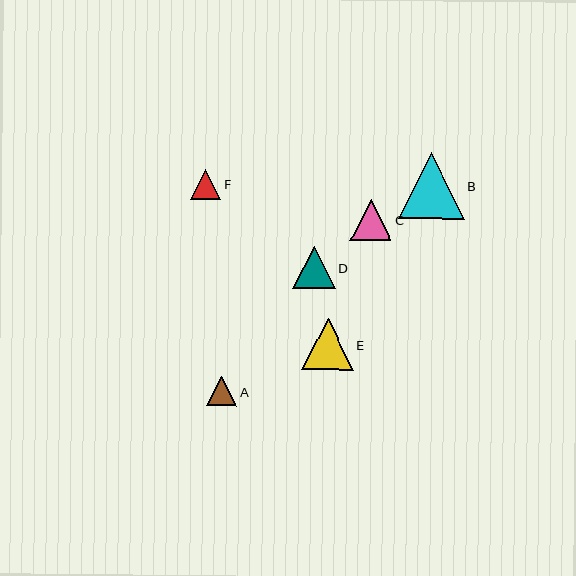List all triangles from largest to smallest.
From largest to smallest: B, E, D, C, A, F.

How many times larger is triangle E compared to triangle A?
Triangle E is approximately 1.7 times the size of triangle A.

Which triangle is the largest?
Triangle B is the largest with a size of approximately 66 pixels.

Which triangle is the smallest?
Triangle F is the smallest with a size of approximately 30 pixels.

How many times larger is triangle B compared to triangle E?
Triangle B is approximately 1.3 times the size of triangle E.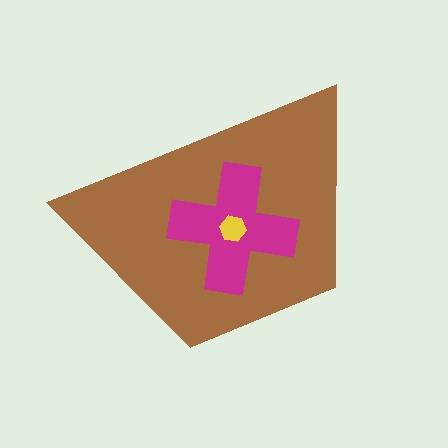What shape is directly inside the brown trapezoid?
The magenta cross.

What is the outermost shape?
The brown trapezoid.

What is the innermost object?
The yellow hexagon.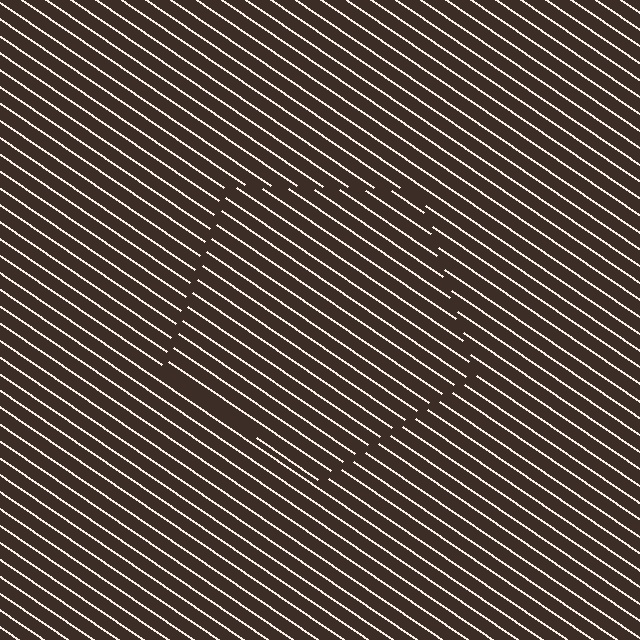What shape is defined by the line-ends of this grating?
An illusory pentagon. The interior of the shape contains the same grating, shifted by half a period — the contour is defined by the phase discontinuity where line-ends from the inner and outer gratings abut.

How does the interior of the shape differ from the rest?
The interior of the shape contains the same grating, shifted by half a period — the contour is defined by the phase discontinuity where line-ends from the inner and outer gratings abut.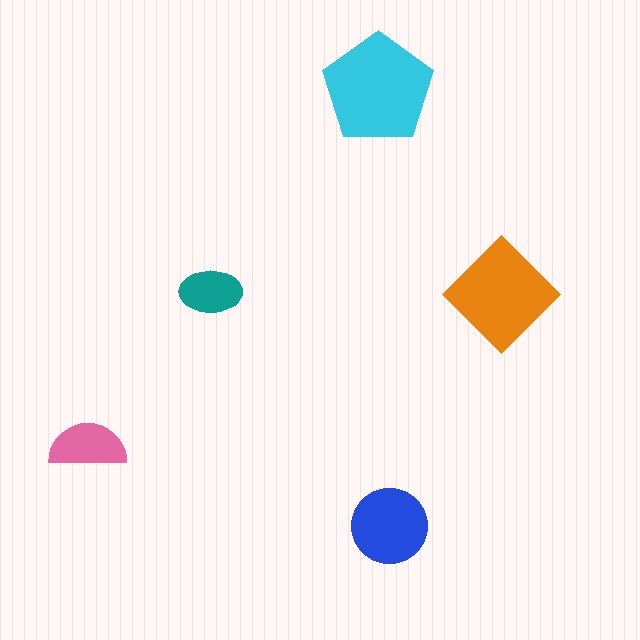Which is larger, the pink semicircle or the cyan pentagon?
The cyan pentagon.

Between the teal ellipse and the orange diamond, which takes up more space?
The orange diamond.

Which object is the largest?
The cyan pentagon.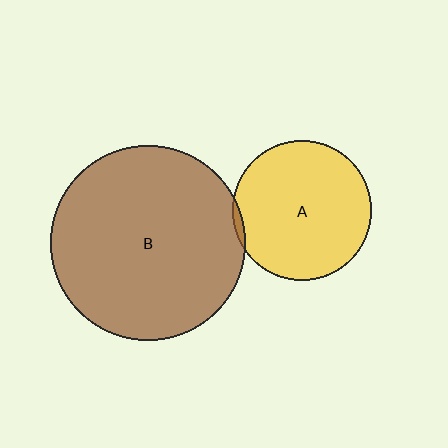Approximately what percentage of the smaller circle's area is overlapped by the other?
Approximately 5%.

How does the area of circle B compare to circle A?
Approximately 2.0 times.